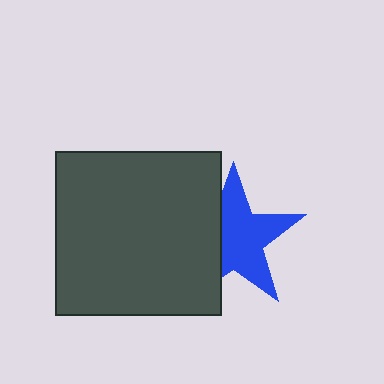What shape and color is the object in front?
The object in front is a dark gray rectangle.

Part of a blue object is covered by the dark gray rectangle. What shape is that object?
It is a star.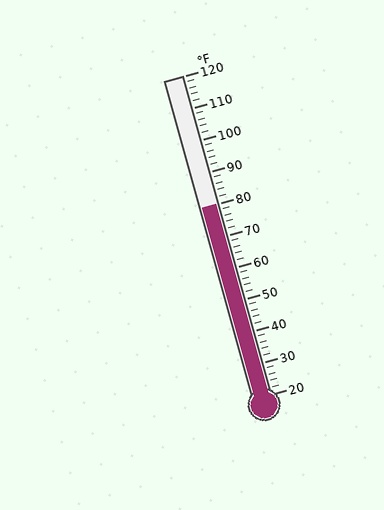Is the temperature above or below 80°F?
The temperature is at 80°F.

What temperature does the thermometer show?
The thermometer shows approximately 80°F.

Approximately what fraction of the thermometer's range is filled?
The thermometer is filled to approximately 60% of its range.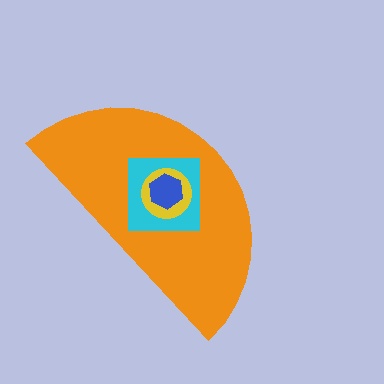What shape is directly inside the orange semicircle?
The cyan square.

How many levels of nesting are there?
4.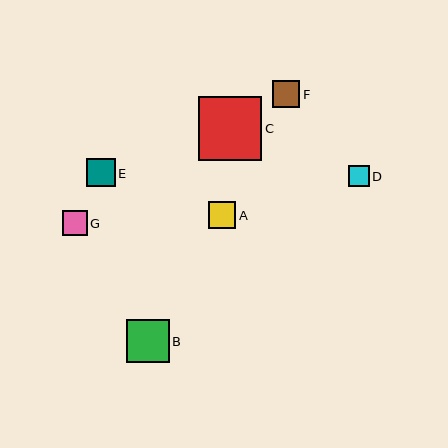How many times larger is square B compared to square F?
Square B is approximately 1.6 times the size of square F.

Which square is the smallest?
Square D is the smallest with a size of approximately 21 pixels.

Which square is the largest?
Square C is the largest with a size of approximately 63 pixels.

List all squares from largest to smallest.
From largest to smallest: C, B, E, A, F, G, D.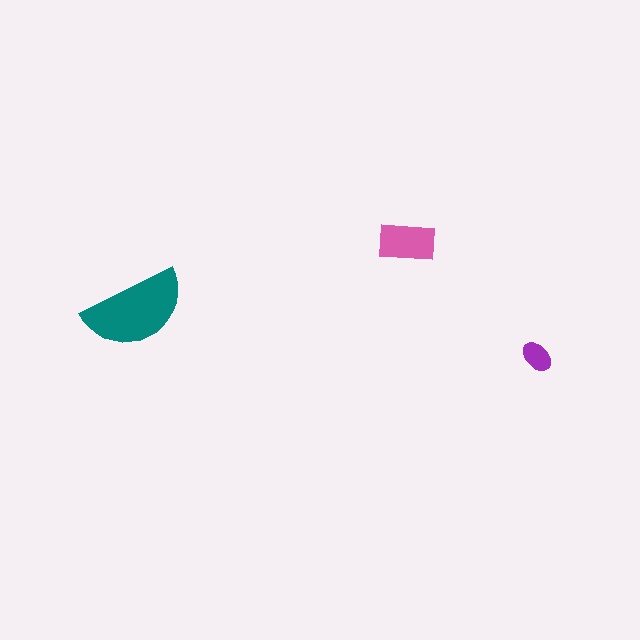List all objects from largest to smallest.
The teal semicircle, the pink rectangle, the purple ellipse.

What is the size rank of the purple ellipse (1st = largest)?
3rd.